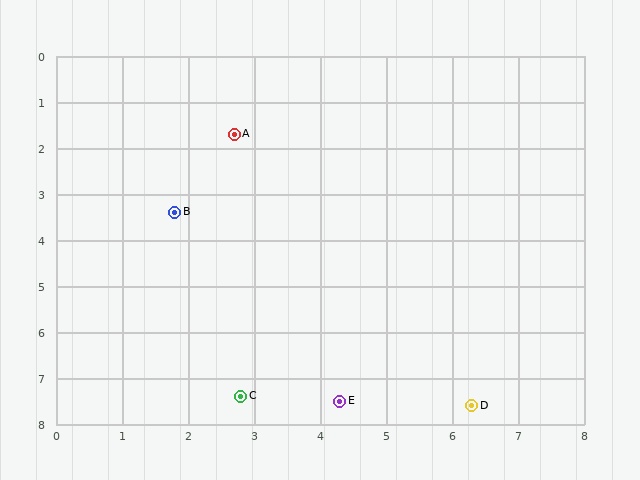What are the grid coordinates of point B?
Point B is at approximately (1.8, 3.4).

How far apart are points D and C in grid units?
Points D and C are about 3.5 grid units apart.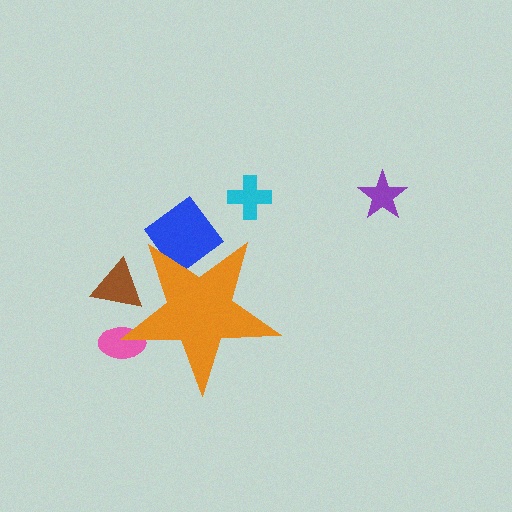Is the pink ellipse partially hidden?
Yes, the pink ellipse is partially hidden behind the orange star.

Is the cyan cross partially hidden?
No, the cyan cross is fully visible.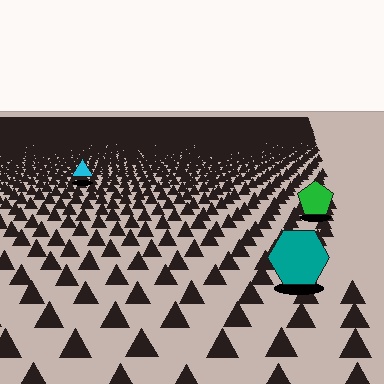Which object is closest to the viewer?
The teal hexagon is closest. The texture marks near it are larger and more spread out.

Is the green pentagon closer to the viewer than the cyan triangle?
Yes. The green pentagon is closer — you can tell from the texture gradient: the ground texture is coarser near it.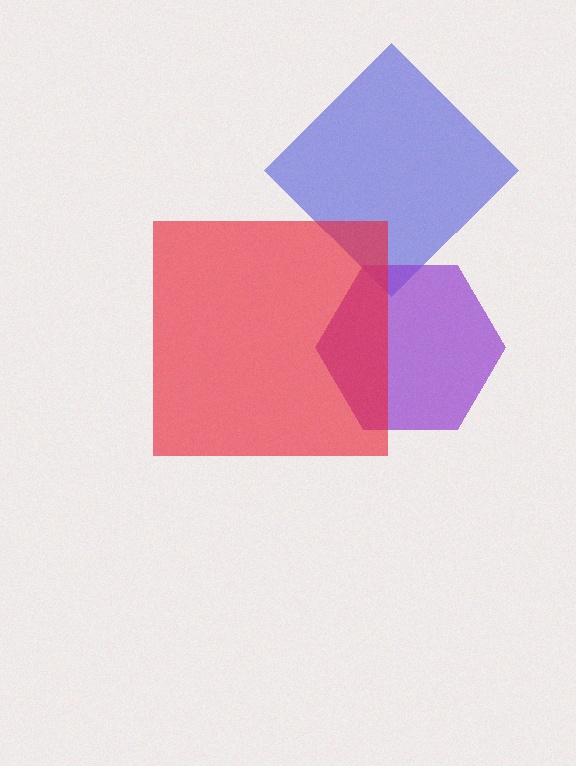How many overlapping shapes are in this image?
There are 3 overlapping shapes in the image.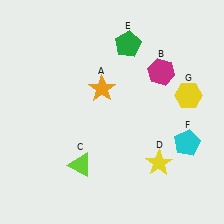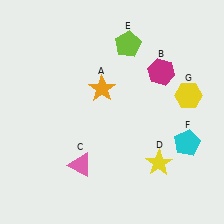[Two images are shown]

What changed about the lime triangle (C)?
In Image 1, C is lime. In Image 2, it changed to pink.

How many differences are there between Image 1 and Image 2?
There are 2 differences between the two images.